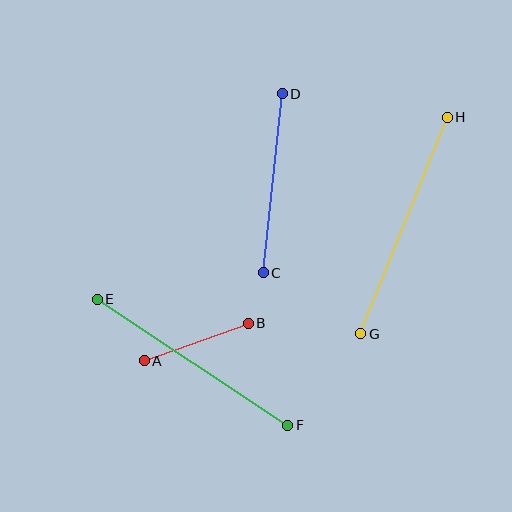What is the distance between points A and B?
The distance is approximately 110 pixels.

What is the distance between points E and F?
The distance is approximately 228 pixels.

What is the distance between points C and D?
The distance is approximately 180 pixels.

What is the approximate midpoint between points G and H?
The midpoint is at approximately (404, 225) pixels.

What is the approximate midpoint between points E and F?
The midpoint is at approximately (193, 362) pixels.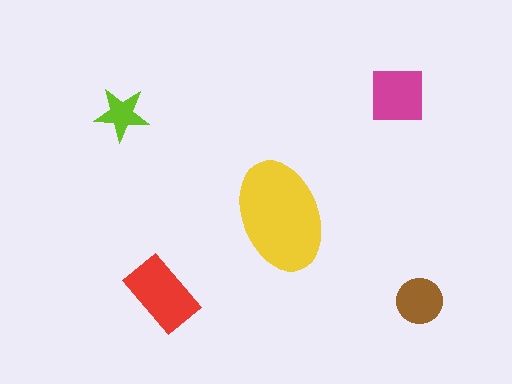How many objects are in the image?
There are 5 objects in the image.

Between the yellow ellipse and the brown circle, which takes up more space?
The yellow ellipse.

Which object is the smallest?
The lime star.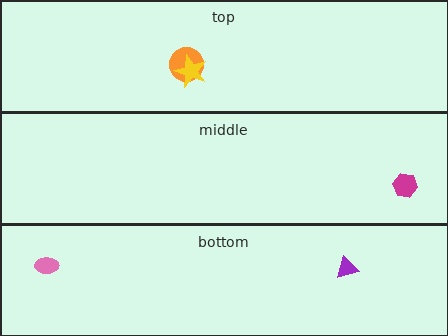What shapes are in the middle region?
The magenta hexagon.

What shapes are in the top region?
The orange circle, the yellow star.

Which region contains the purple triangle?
The bottom region.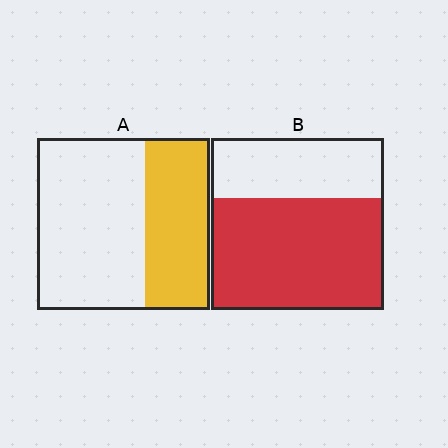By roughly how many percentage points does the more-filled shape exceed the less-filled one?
By roughly 30 percentage points (B over A).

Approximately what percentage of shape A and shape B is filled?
A is approximately 40% and B is approximately 65%.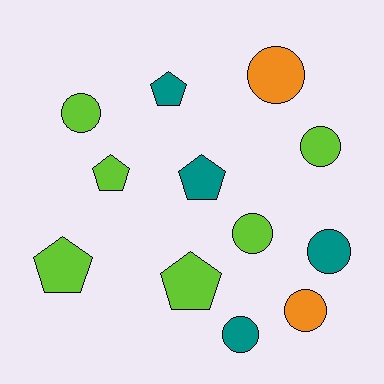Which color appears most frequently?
Lime, with 6 objects.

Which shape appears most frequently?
Circle, with 7 objects.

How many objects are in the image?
There are 12 objects.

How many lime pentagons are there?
There are 3 lime pentagons.